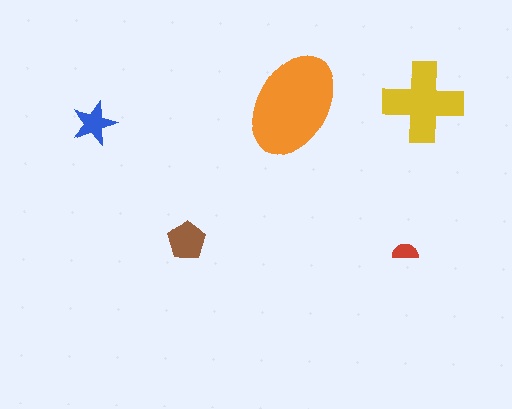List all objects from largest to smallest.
The orange ellipse, the yellow cross, the brown pentagon, the blue star, the red semicircle.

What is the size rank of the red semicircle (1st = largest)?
5th.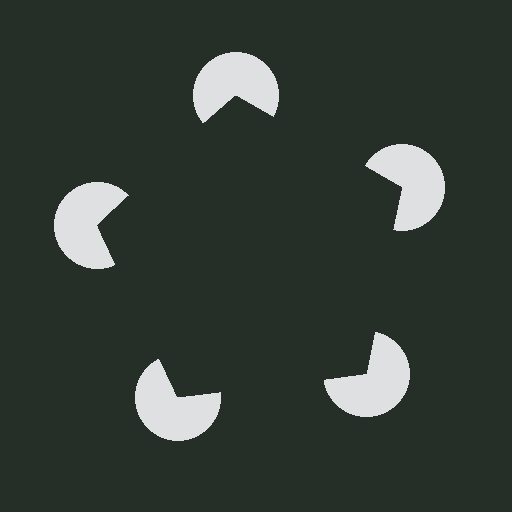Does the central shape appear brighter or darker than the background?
It typically appears slightly darker than the background, even though no actual brightness change is drawn.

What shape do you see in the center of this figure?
An illusory pentagon — its edges are inferred from the aligned wedge cuts in the pac-man discs, not physically drawn.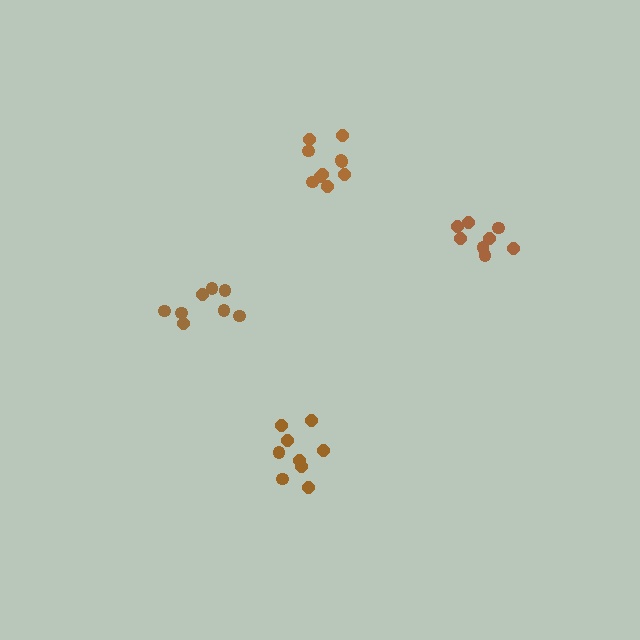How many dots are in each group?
Group 1: 8 dots, Group 2: 9 dots, Group 3: 10 dots, Group 4: 8 dots (35 total).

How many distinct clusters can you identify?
There are 4 distinct clusters.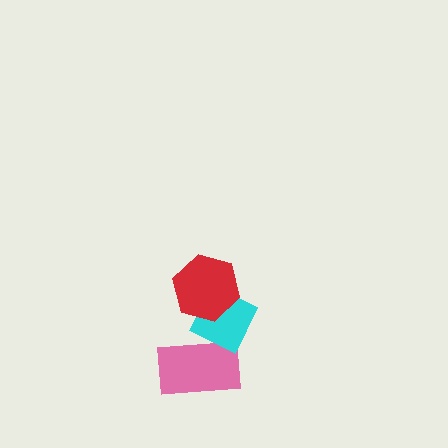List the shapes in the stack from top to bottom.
From top to bottom: the red hexagon, the cyan diamond, the pink rectangle.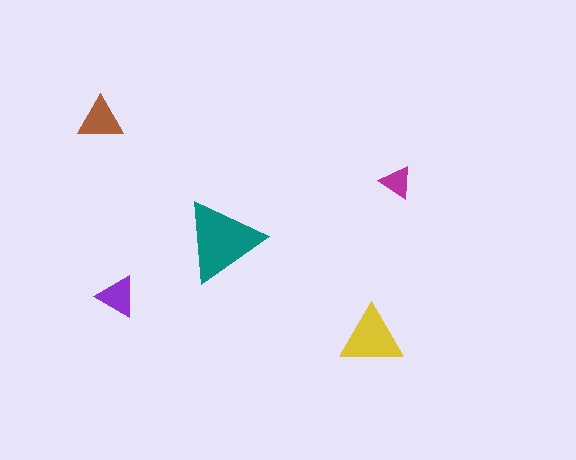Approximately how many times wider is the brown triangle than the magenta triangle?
About 1.5 times wider.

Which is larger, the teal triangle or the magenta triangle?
The teal one.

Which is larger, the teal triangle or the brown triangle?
The teal one.